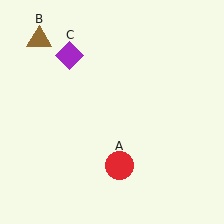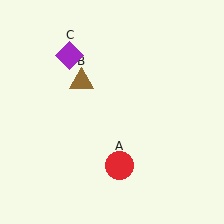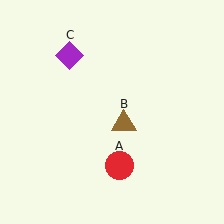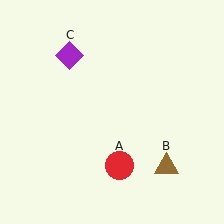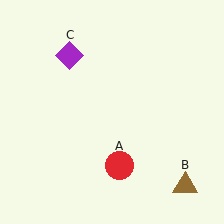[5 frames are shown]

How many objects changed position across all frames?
1 object changed position: brown triangle (object B).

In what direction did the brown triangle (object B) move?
The brown triangle (object B) moved down and to the right.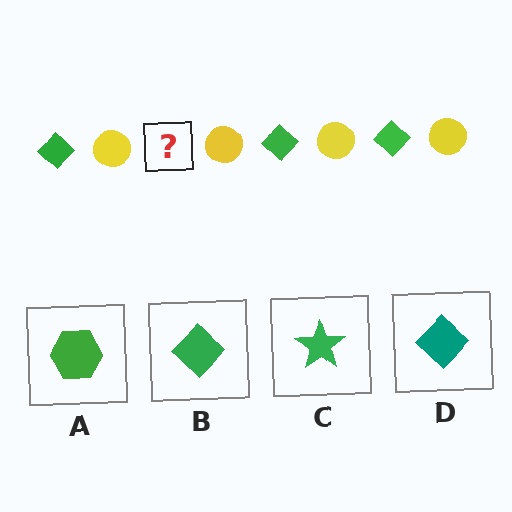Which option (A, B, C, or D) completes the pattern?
B.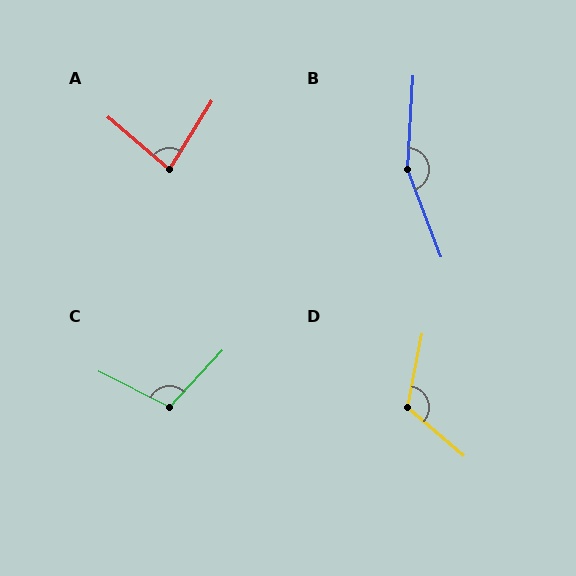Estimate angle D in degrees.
Approximately 120 degrees.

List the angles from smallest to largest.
A (81°), C (107°), D (120°), B (155°).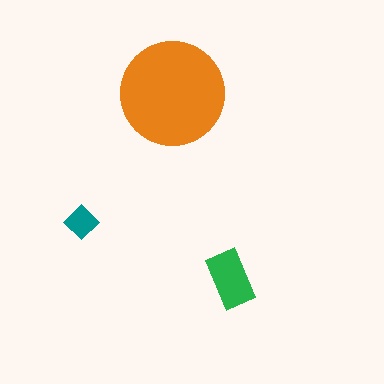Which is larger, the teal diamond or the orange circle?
The orange circle.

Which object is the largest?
The orange circle.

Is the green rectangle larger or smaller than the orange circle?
Smaller.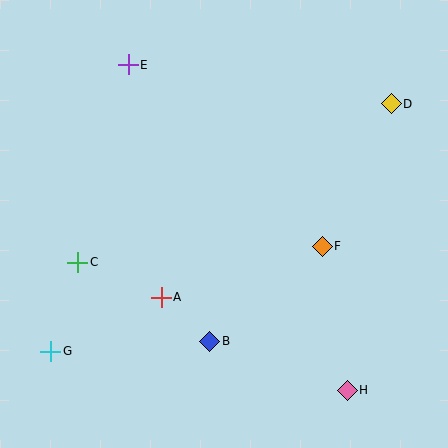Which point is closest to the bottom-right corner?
Point H is closest to the bottom-right corner.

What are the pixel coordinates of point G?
Point G is at (51, 351).